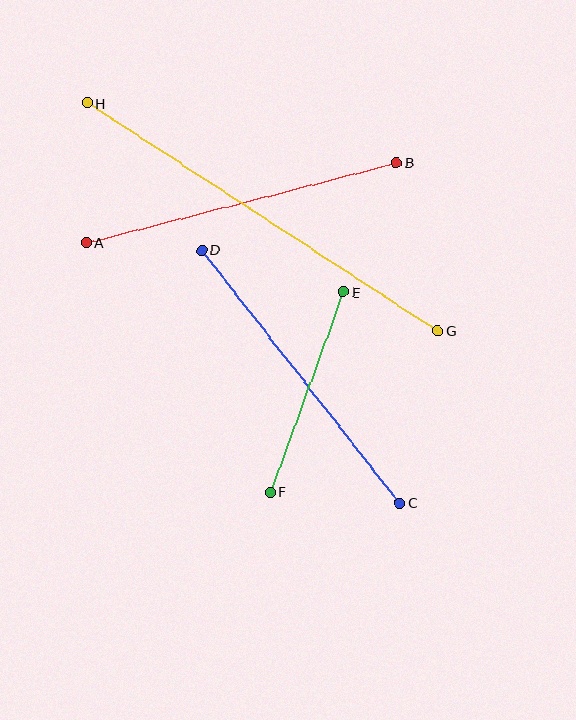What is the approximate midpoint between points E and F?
The midpoint is at approximately (307, 392) pixels.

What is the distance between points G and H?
The distance is approximately 418 pixels.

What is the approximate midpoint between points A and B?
The midpoint is at approximately (241, 203) pixels.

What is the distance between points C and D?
The distance is approximately 321 pixels.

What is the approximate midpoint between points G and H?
The midpoint is at approximately (262, 217) pixels.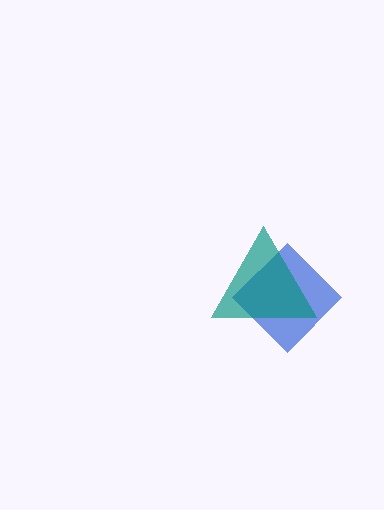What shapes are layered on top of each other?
The layered shapes are: a blue diamond, a teal triangle.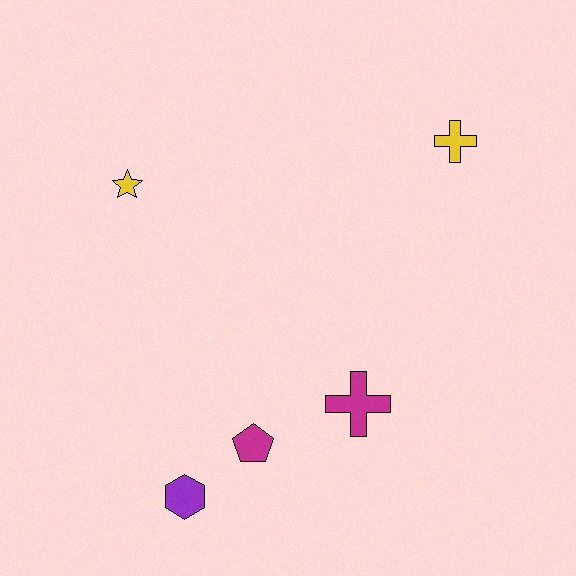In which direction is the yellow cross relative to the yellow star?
The yellow cross is to the right of the yellow star.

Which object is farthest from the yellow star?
The yellow cross is farthest from the yellow star.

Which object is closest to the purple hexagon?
The magenta pentagon is closest to the purple hexagon.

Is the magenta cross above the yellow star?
No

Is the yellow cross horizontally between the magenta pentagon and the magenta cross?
No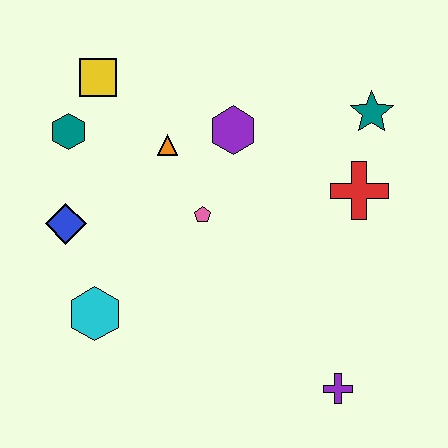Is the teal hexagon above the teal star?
No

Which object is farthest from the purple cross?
The yellow square is farthest from the purple cross.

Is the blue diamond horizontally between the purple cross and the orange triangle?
No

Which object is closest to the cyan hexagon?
The blue diamond is closest to the cyan hexagon.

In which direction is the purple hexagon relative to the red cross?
The purple hexagon is to the left of the red cross.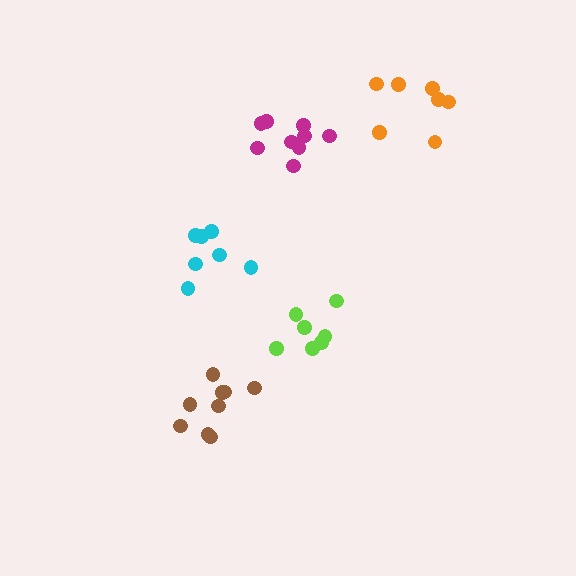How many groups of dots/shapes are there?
There are 5 groups.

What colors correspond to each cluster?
The clusters are colored: lime, magenta, cyan, brown, orange.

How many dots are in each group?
Group 1: 7 dots, Group 2: 9 dots, Group 3: 7 dots, Group 4: 9 dots, Group 5: 7 dots (39 total).